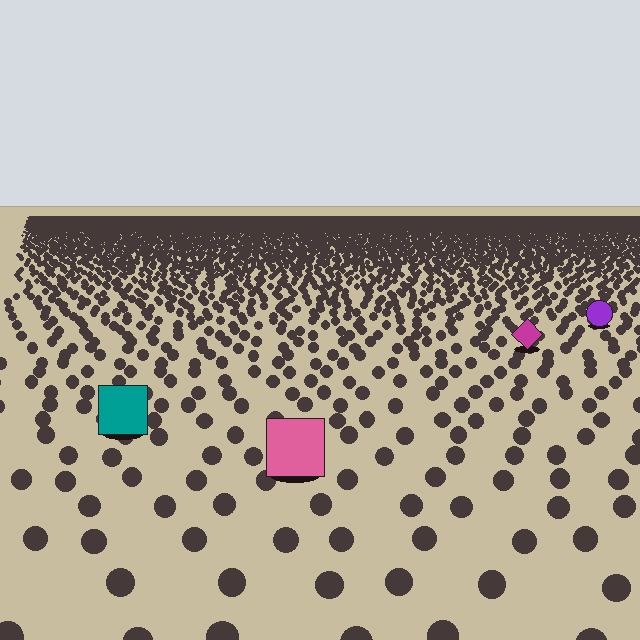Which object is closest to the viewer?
The pink square is closest. The texture marks near it are larger and more spread out.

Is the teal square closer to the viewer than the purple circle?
Yes. The teal square is closer — you can tell from the texture gradient: the ground texture is coarser near it.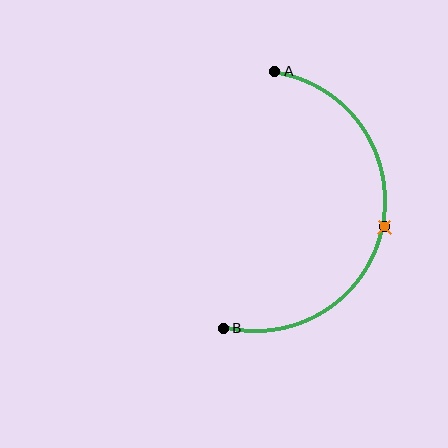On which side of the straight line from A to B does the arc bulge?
The arc bulges to the right of the straight line connecting A and B.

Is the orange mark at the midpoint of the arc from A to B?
Yes. The orange mark lies on the arc at equal arc-length from both A and B — it is the arc midpoint.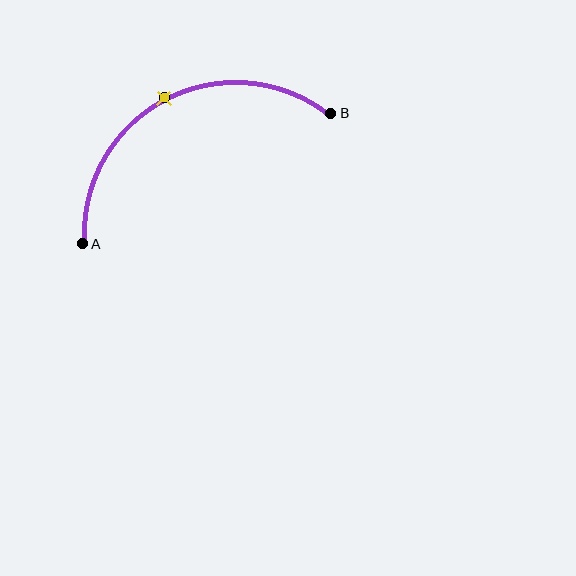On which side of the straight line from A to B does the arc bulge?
The arc bulges above the straight line connecting A and B.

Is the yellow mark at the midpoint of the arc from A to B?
Yes. The yellow mark lies on the arc at equal arc-length from both A and B — it is the arc midpoint.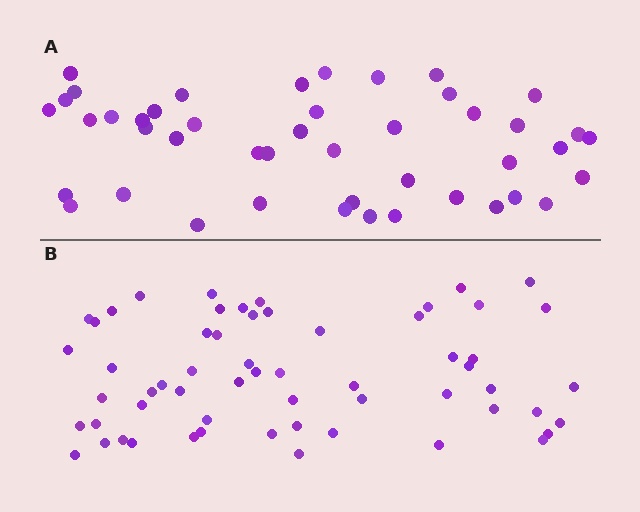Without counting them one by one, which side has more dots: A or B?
Region B (the bottom region) has more dots.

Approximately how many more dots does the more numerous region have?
Region B has approximately 15 more dots than region A.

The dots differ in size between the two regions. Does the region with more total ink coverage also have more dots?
No. Region A has more total ink coverage because its dots are larger, but region B actually contains more individual dots. Total area can be misleading — the number of items is what matters here.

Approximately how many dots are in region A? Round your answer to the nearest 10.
About 40 dots. (The exact count is 45, which rounds to 40.)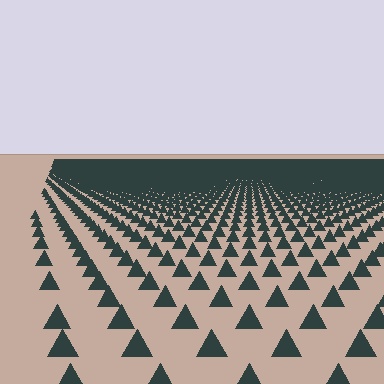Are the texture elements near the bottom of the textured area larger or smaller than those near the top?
Larger. Near the bottom, elements are closer to the viewer and appear at a bigger on-screen size.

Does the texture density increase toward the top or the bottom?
Density increases toward the top.